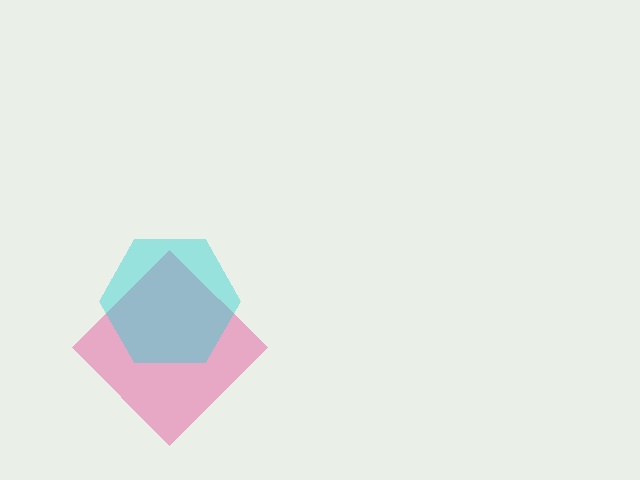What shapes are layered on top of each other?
The layered shapes are: a pink diamond, a cyan hexagon.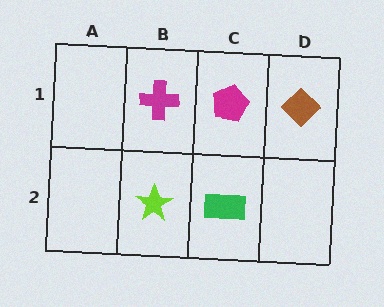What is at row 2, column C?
A green rectangle.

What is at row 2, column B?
A lime star.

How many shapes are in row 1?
3 shapes.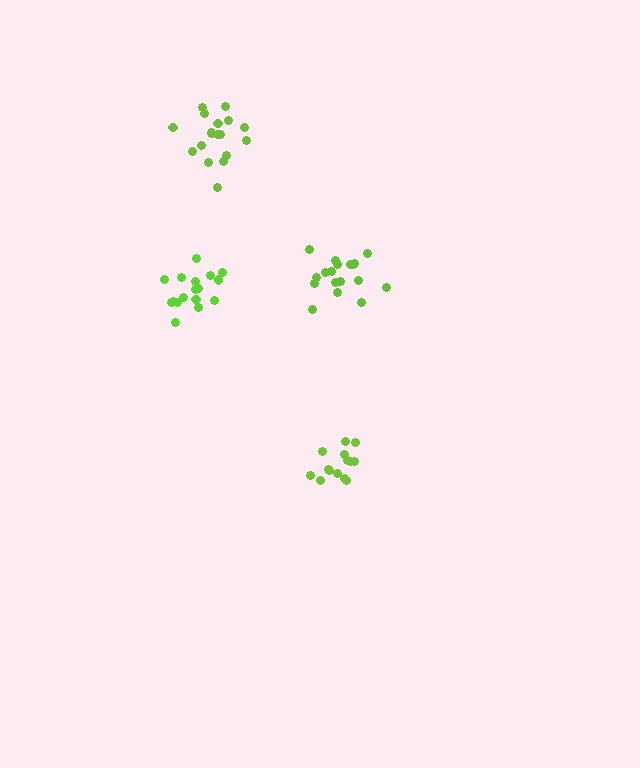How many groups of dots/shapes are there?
There are 4 groups.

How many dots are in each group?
Group 1: 14 dots, Group 2: 18 dots, Group 3: 18 dots, Group 4: 17 dots (67 total).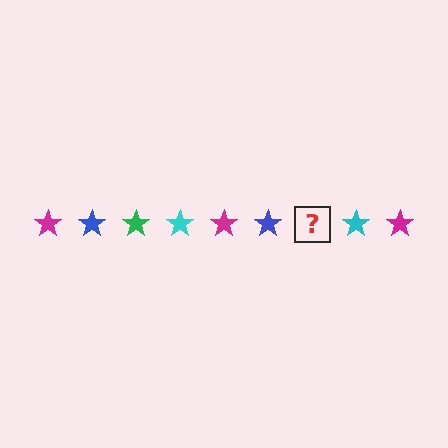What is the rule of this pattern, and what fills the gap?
The rule is that the pattern cycles through magenta, blue, green, cyan stars. The gap should be filled with a green star.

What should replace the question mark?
The question mark should be replaced with a green star.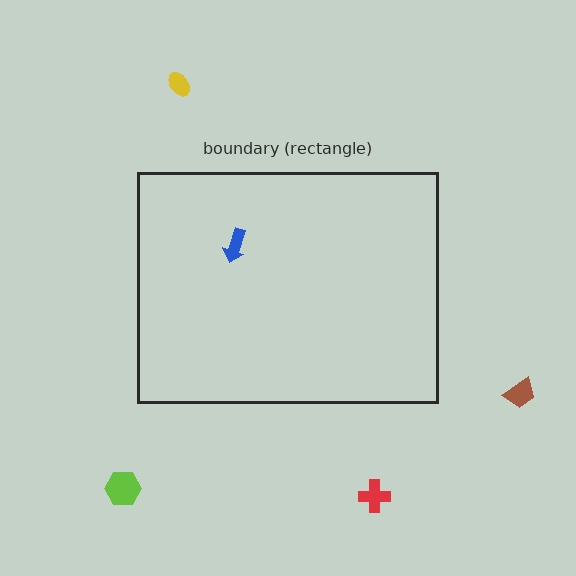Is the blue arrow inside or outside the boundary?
Inside.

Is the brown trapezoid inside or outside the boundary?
Outside.